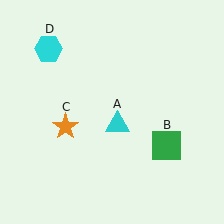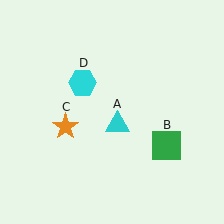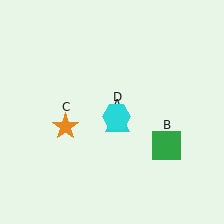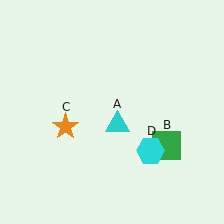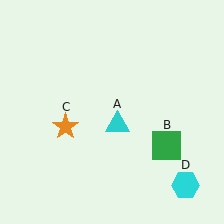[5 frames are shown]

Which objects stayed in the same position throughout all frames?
Cyan triangle (object A) and green square (object B) and orange star (object C) remained stationary.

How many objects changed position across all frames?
1 object changed position: cyan hexagon (object D).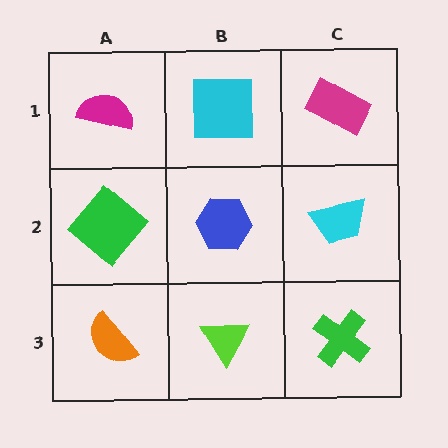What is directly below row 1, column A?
A green diamond.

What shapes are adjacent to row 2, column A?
A magenta semicircle (row 1, column A), an orange semicircle (row 3, column A), a blue hexagon (row 2, column B).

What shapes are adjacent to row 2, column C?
A magenta rectangle (row 1, column C), a green cross (row 3, column C), a blue hexagon (row 2, column B).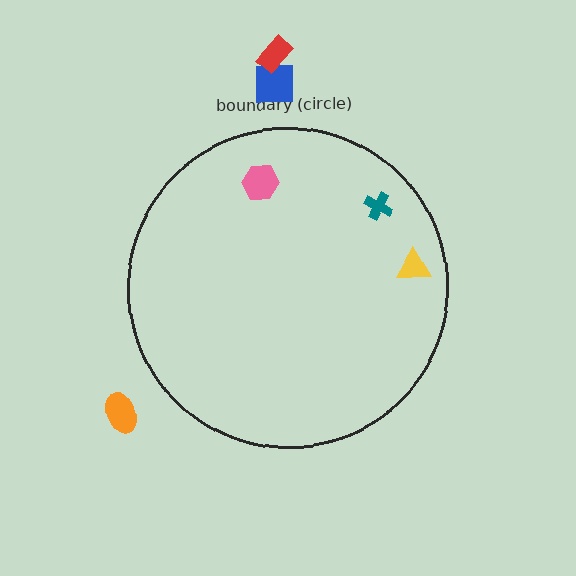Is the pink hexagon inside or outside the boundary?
Inside.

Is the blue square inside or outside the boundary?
Outside.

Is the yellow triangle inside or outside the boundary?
Inside.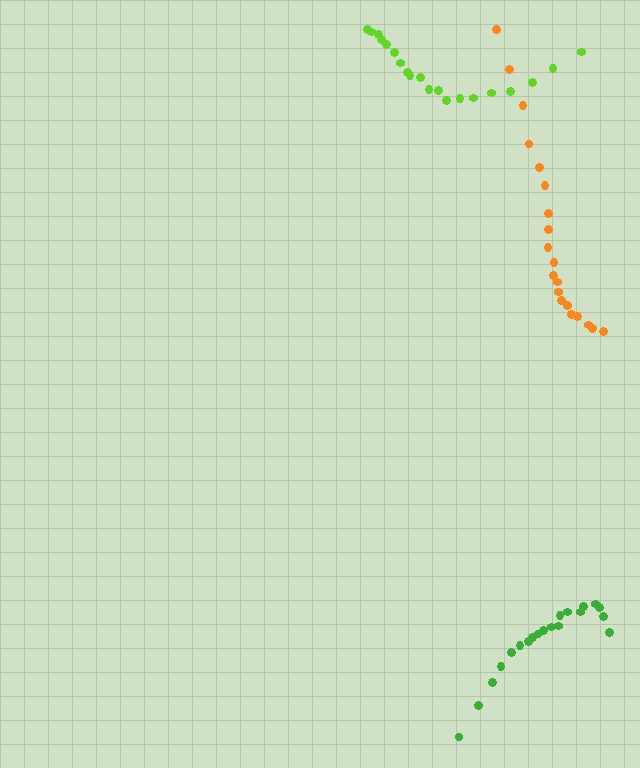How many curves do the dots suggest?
There are 3 distinct paths.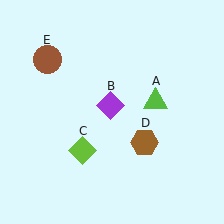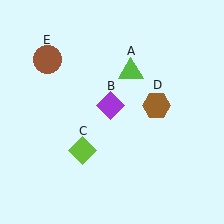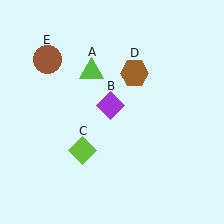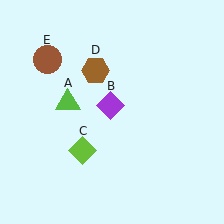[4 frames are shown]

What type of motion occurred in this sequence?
The lime triangle (object A), brown hexagon (object D) rotated counterclockwise around the center of the scene.